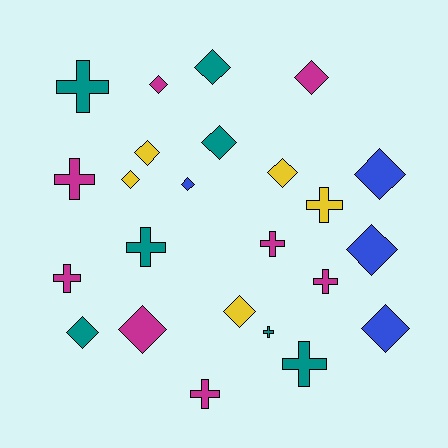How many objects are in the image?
There are 24 objects.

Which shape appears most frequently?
Diamond, with 14 objects.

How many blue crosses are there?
There are no blue crosses.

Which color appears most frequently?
Magenta, with 8 objects.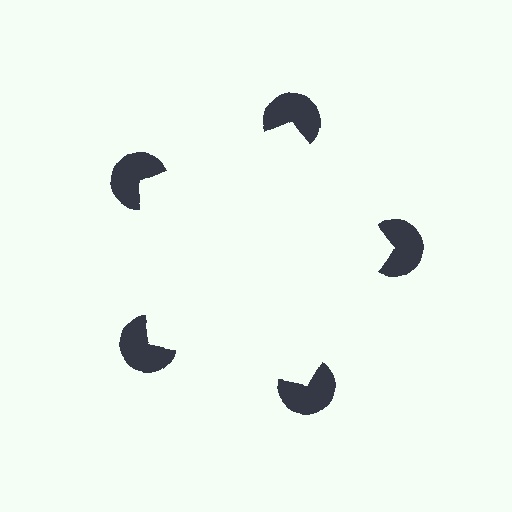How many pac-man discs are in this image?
There are 5 — one at each vertex of the illusory pentagon.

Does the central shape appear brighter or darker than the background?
It typically appears slightly brighter than the background, even though no actual brightness change is drawn.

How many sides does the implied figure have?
5 sides.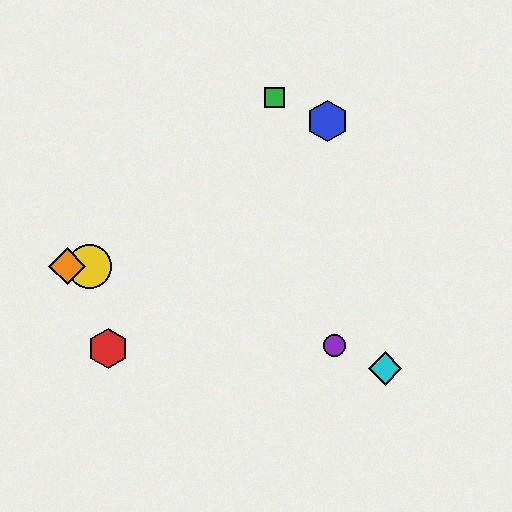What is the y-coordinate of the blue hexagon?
The blue hexagon is at y≈121.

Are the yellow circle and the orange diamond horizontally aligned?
Yes, both are at y≈266.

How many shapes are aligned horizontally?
2 shapes (the yellow circle, the orange diamond) are aligned horizontally.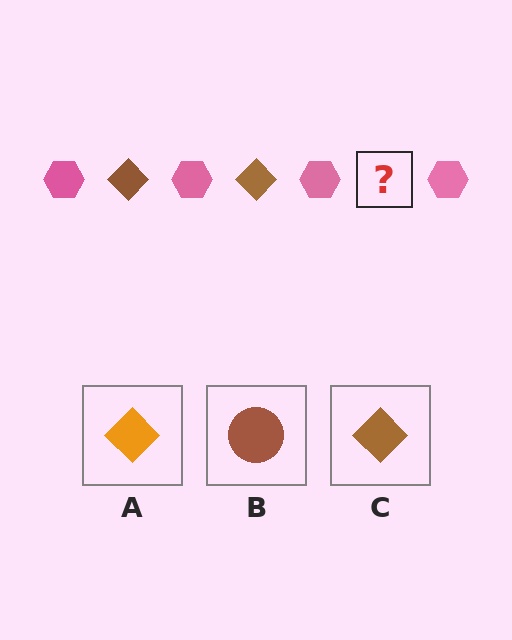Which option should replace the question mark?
Option C.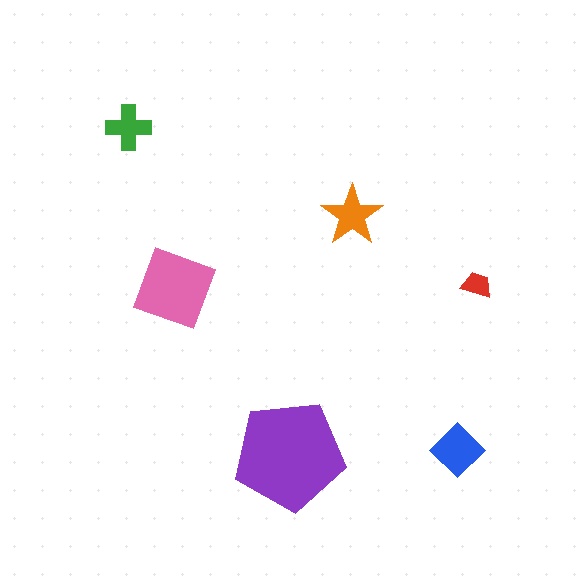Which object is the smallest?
The red trapezoid.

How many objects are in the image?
There are 6 objects in the image.